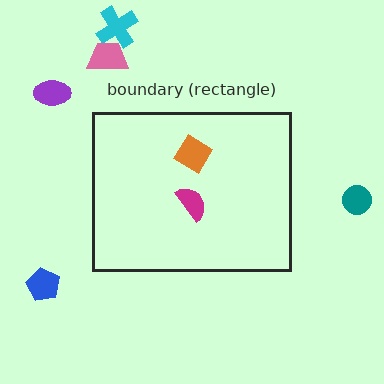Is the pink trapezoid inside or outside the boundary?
Outside.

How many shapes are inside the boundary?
2 inside, 5 outside.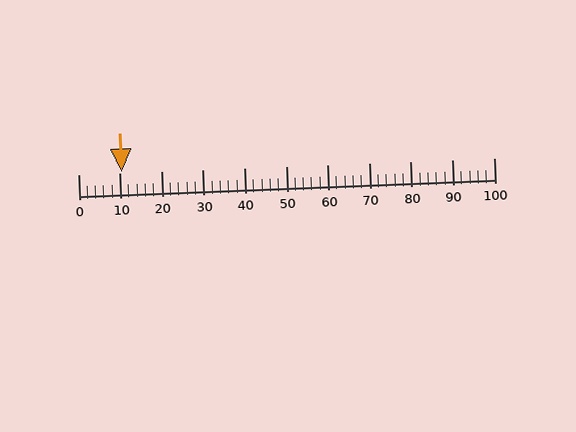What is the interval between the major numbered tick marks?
The major tick marks are spaced 10 units apart.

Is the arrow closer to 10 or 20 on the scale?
The arrow is closer to 10.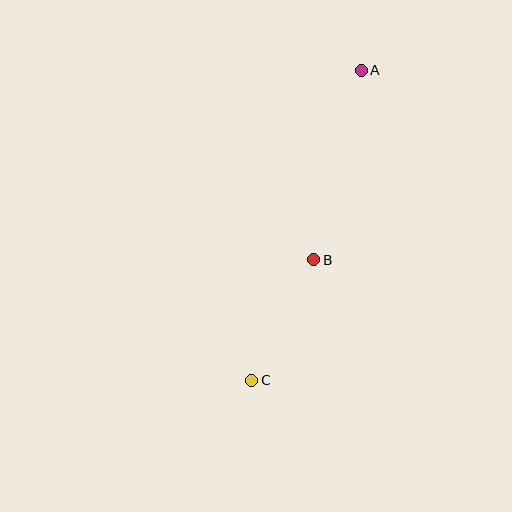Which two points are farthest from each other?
Points A and C are farthest from each other.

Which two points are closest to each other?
Points B and C are closest to each other.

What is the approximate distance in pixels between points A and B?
The distance between A and B is approximately 195 pixels.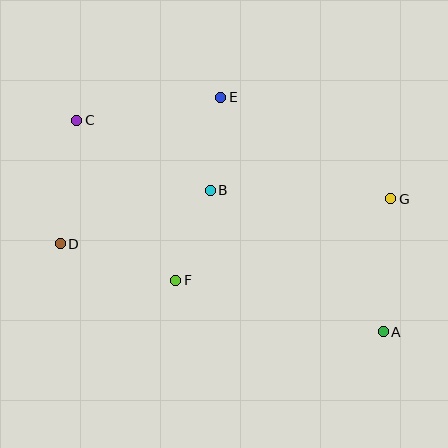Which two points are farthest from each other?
Points A and C are farthest from each other.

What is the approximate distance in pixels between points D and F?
The distance between D and F is approximately 121 pixels.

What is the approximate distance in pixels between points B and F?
The distance between B and F is approximately 97 pixels.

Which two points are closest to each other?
Points B and E are closest to each other.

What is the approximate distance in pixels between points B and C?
The distance between B and C is approximately 150 pixels.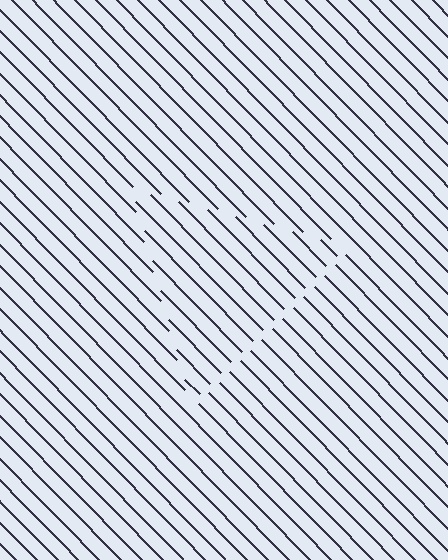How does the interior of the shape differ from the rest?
The interior of the shape contains the same grating, shifted by half a period — the contour is defined by the phase discontinuity where line-ends from the inner and outer gratings abut.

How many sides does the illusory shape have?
3 sides — the line-ends trace a triangle.